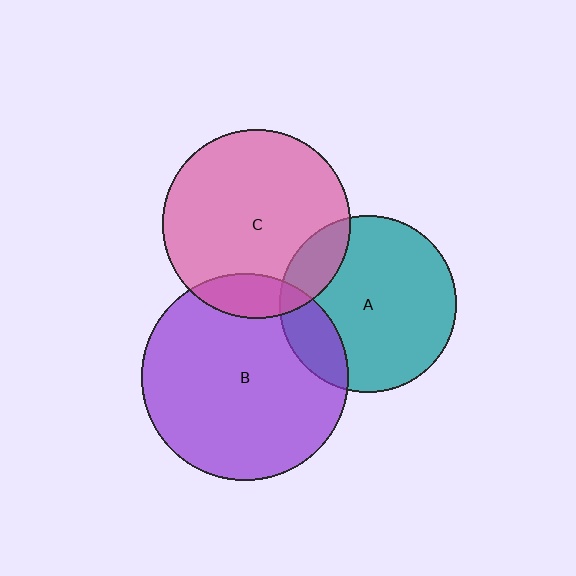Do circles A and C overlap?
Yes.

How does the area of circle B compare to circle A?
Approximately 1.4 times.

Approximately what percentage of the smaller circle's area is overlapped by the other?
Approximately 15%.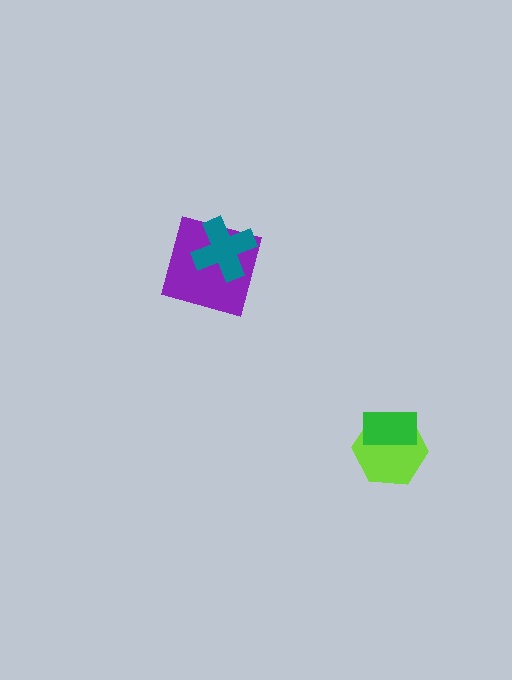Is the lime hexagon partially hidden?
Yes, it is partially covered by another shape.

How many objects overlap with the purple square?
1 object overlaps with the purple square.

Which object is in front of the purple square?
The teal cross is in front of the purple square.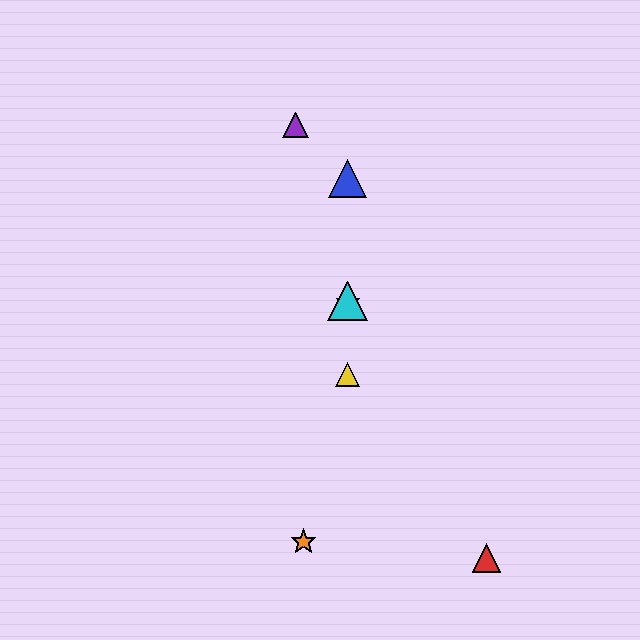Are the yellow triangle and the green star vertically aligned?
Yes, both are at x≈348.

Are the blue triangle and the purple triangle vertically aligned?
No, the blue triangle is at x≈348 and the purple triangle is at x≈295.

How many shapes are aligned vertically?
4 shapes (the blue triangle, the green star, the yellow triangle, the cyan triangle) are aligned vertically.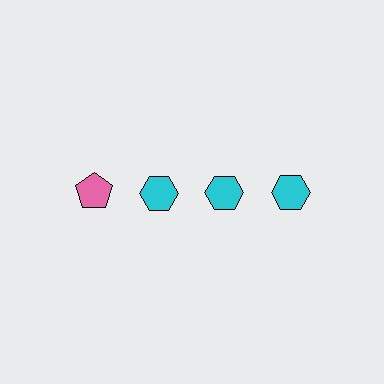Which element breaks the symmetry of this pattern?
The pink pentagon in the top row, leftmost column breaks the symmetry. All other shapes are cyan hexagons.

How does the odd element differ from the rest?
It differs in both color (pink instead of cyan) and shape (pentagon instead of hexagon).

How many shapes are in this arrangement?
There are 4 shapes arranged in a grid pattern.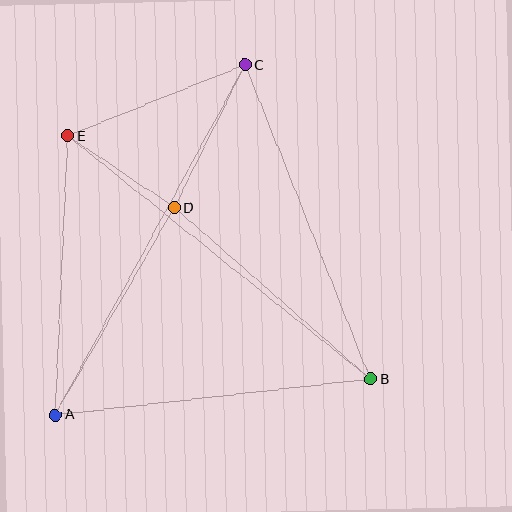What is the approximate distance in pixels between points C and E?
The distance between C and E is approximately 191 pixels.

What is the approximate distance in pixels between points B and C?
The distance between B and C is approximately 338 pixels.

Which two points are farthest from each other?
Points A and C are farthest from each other.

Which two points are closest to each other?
Points D and E are closest to each other.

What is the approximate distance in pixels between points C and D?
The distance between C and D is approximately 159 pixels.